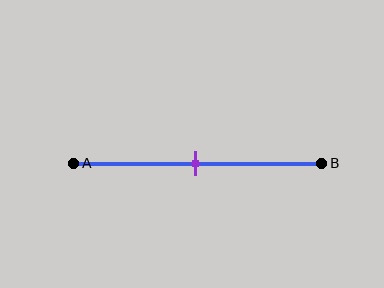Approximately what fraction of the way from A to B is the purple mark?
The purple mark is approximately 50% of the way from A to B.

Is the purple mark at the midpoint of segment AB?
Yes, the mark is approximately at the midpoint.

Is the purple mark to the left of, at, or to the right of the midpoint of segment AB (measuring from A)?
The purple mark is approximately at the midpoint of segment AB.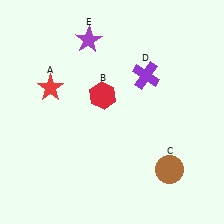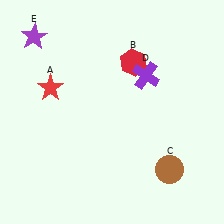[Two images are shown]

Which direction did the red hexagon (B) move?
The red hexagon (B) moved up.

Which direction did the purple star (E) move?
The purple star (E) moved left.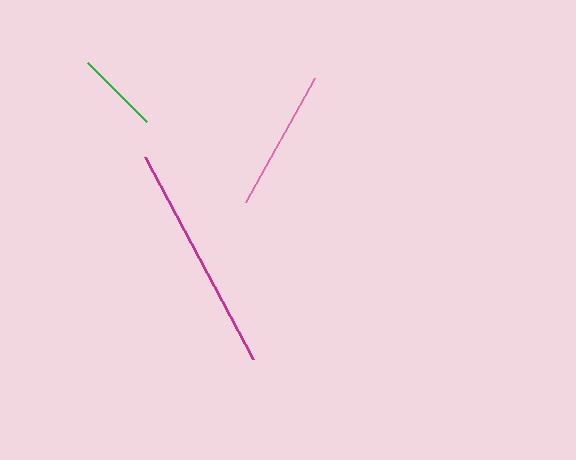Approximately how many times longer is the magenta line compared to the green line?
The magenta line is approximately 2.8 times the length of the green line.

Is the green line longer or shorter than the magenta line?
The magenta line is longer than the green line.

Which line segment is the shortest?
The green line is the shortest at approximately 83 pixels.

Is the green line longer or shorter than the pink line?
The pink line is longer than the green line.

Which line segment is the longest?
The magenta line is the longest at approximately 230 pixels.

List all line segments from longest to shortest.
From longest to shortest: magenta, pink, green.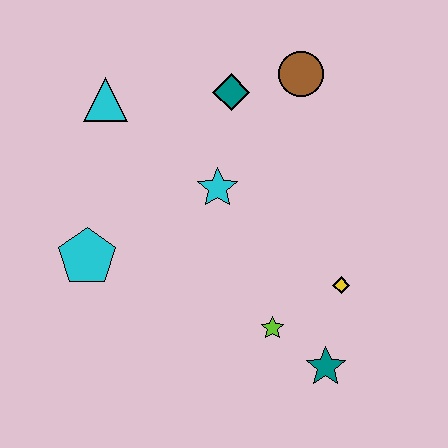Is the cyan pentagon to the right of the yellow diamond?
No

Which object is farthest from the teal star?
The cyan triangle is farthest from the teal star.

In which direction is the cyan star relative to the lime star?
The cyan star is above the lime star.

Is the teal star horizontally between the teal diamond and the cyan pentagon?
No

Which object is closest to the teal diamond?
The brown circle is closest to the teal diamond.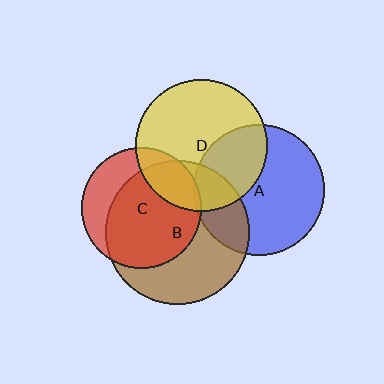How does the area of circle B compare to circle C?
Approximately 1.4 times.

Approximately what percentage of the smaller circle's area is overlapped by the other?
Approximately 20%.